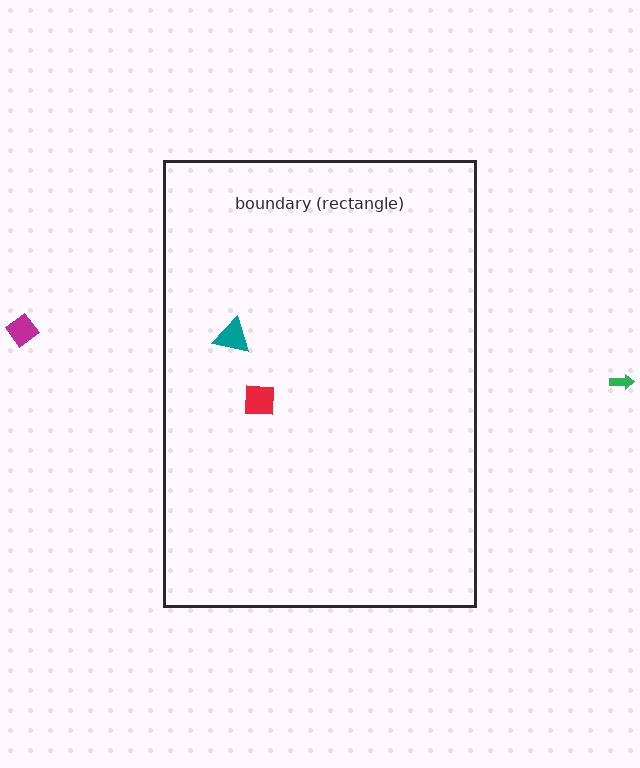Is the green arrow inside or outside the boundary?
Outside.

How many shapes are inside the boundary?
2 inside, 2 outside.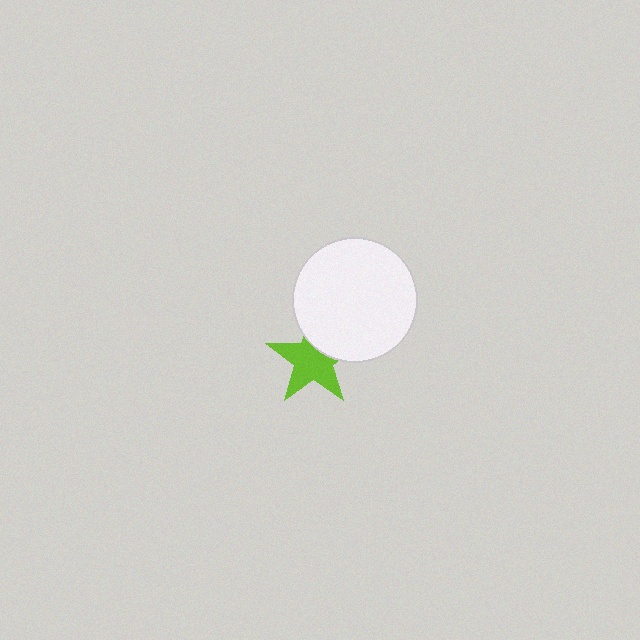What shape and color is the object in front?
The object in front is a white circle.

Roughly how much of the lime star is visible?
Most of it is visible (roughly 70%).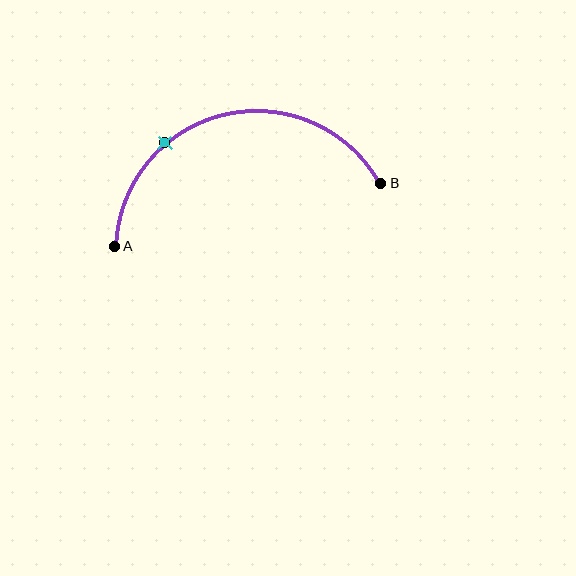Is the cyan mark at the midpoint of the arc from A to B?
No. The cyan mark lies on the arc but is closer to endpoint A. The arc midpoint would be at the point on the curve equidistant along the arc from both A and B.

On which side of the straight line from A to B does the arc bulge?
The arc bulges above the straight line connecting A and B.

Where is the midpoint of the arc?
The arc midpoint is the point on the curve farthest from the straight line joining A and B. It sits above that line.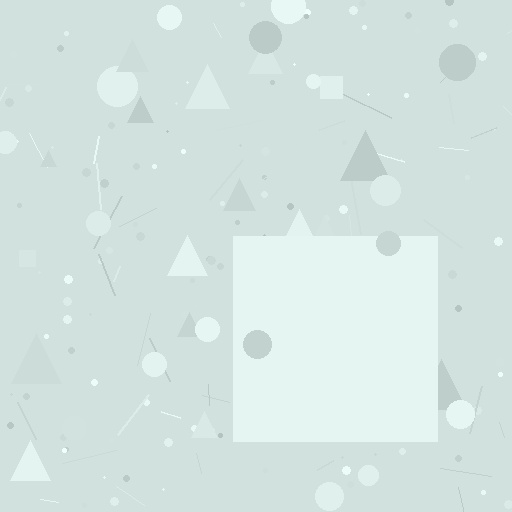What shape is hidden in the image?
A square is hidden in the image.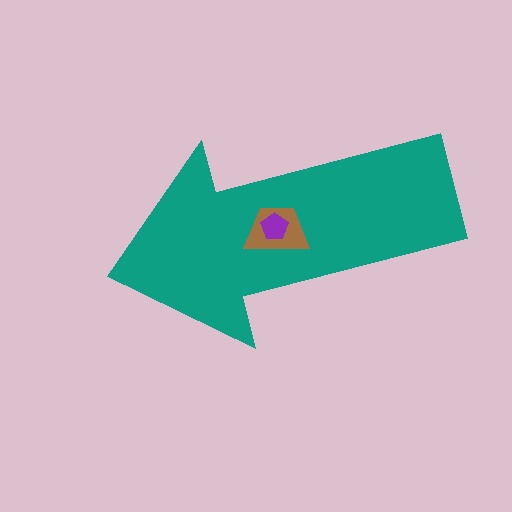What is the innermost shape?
The purple pentagon.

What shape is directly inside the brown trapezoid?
The purple pentagon.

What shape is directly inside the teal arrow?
The brown trapezoid.